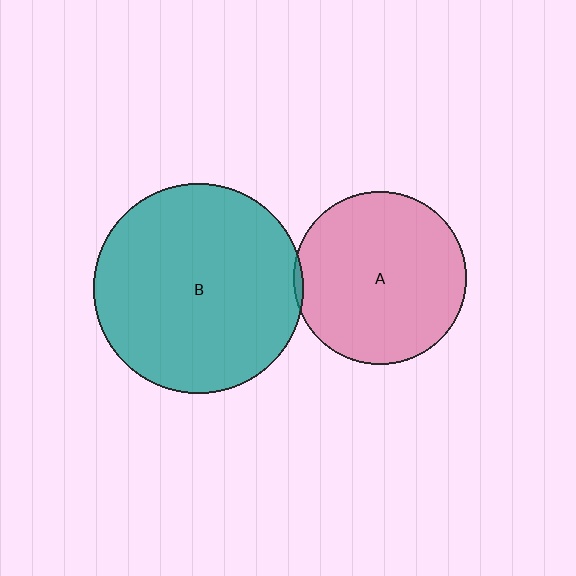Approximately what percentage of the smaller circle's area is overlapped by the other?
Approximately 5%.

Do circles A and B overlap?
Yes.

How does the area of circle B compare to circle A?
Approximately 1.5 times.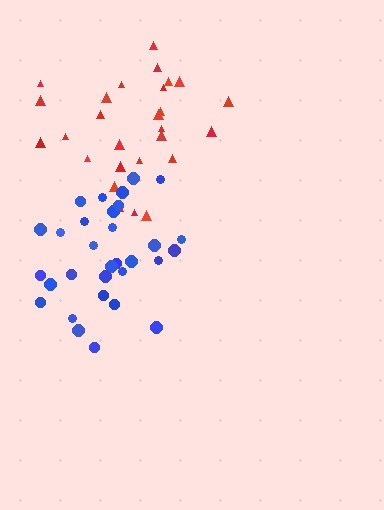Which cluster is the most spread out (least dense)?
Red.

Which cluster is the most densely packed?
Blue.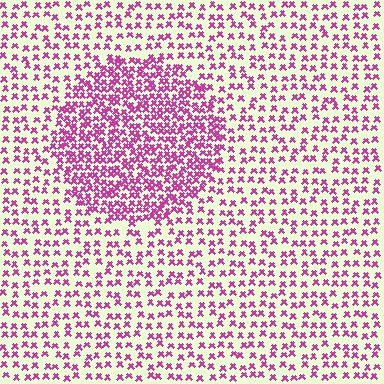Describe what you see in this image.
The image contains small magenta elements arranged at two different densities. A circle-shaped region is visible where the elements are more densely packed than the surrounding area.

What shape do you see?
I see a circle.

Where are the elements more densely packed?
The elements are more densely packed inside the circle boundary.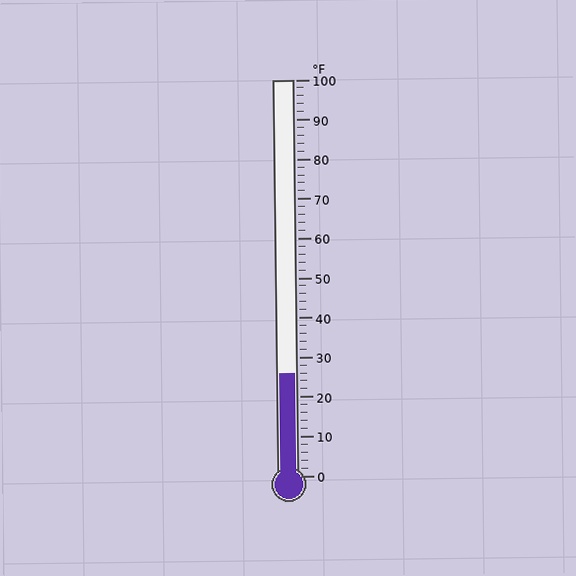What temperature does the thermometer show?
The thermometer shows approximately 26°F.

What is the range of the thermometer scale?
The thermometer scale ranges from 0°F to 100°F.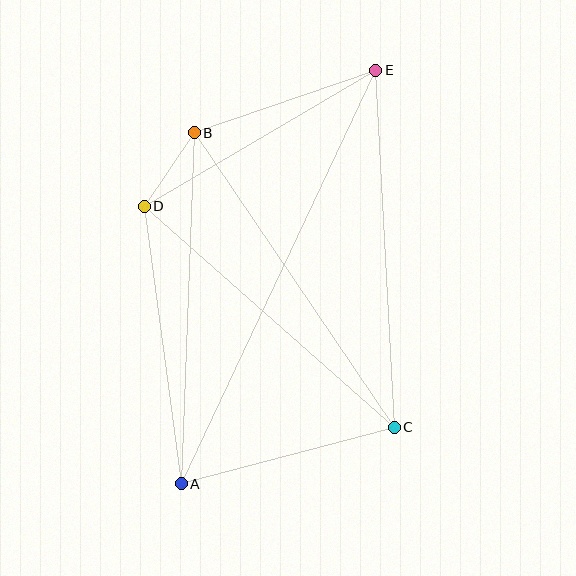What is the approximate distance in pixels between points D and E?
The distance between D and E is approximately 269 pixels.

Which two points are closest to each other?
Points B and D are closest to each other.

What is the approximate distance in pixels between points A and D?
The distance between A and D is approximately 280 pixels.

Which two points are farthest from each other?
Points A and E are farthest from each other.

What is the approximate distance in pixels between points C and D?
The distance between C and D is approximately 334 pixels.